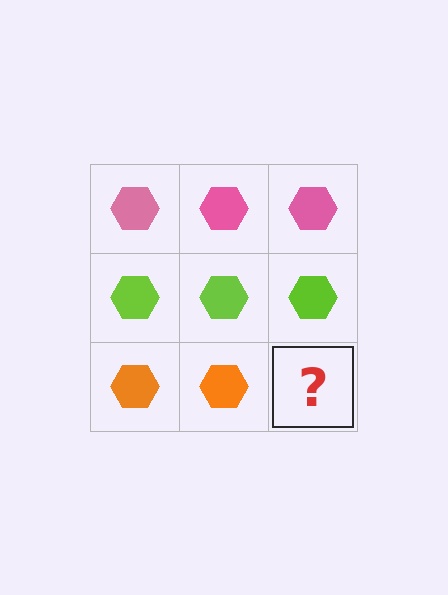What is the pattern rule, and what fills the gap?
The rule is that each row has a consistent color. The gap should be filled with an orange hexagon.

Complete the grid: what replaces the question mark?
The question mark should be replaced with an orange hexagon.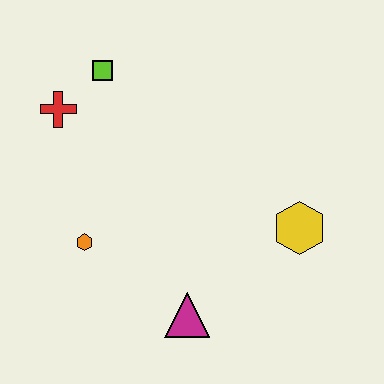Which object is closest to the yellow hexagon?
The magenta triangle is closest to the yellow hexagon.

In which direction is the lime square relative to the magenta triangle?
The lime square is above the magenta triangle.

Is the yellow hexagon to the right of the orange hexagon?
Yes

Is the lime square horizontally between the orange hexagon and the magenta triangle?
Yes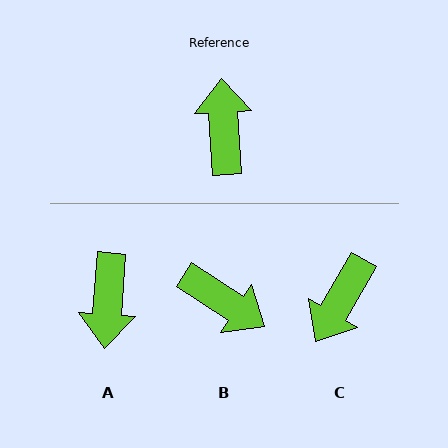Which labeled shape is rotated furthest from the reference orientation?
A, about 172 degrees away.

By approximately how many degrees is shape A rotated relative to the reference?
Approximately 172 degrees counter-clockwise.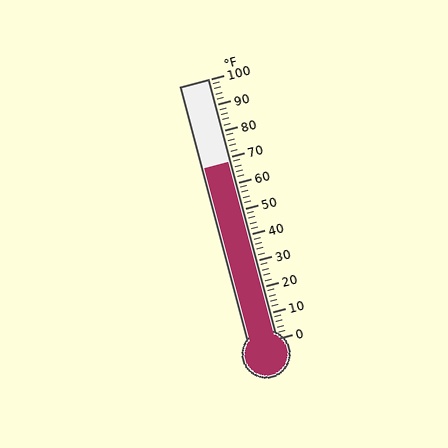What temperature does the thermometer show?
The thermometer shows approximately 68°F.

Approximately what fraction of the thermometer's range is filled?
The thermometer is filled to approximately 70% of its range.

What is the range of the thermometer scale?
The thermometer scale ranges from 0°F to 100°F.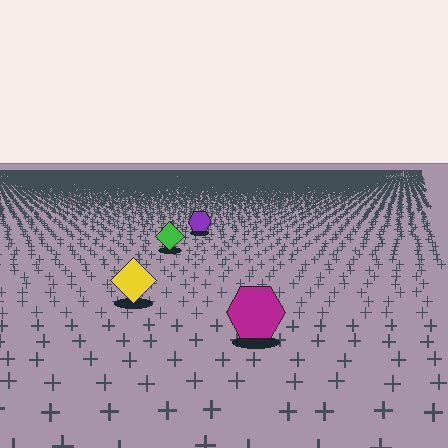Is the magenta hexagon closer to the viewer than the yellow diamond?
Yes. The magenta hexagon is closer — you can tell from the texture gradient: the ground texture is coarser near it.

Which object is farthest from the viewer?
The purple hexagon is farthest from the viewer. It appears smaller and the ground texture around it is denser.